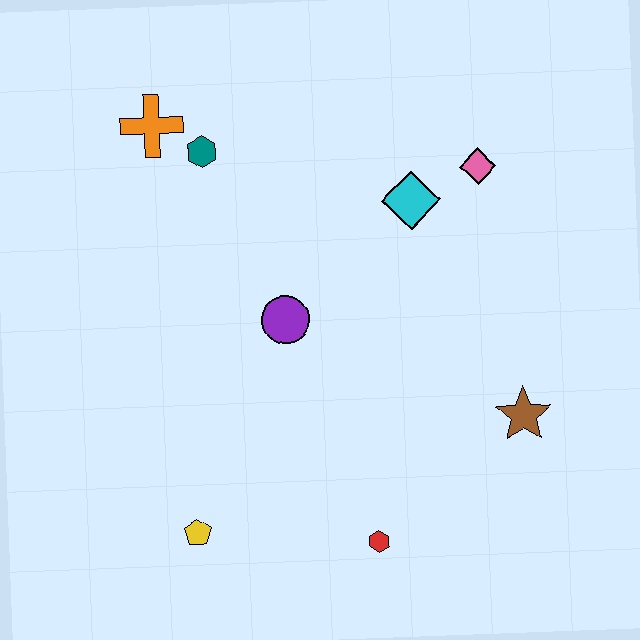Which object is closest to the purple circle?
The cyan diamond is closest to the purple circle.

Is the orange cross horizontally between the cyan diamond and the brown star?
No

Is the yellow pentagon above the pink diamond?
No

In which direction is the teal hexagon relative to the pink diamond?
The teal hexagon is to the left of the pink diamond.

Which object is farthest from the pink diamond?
The yellow pentagon is farthest from the pink diamond.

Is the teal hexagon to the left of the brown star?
Yes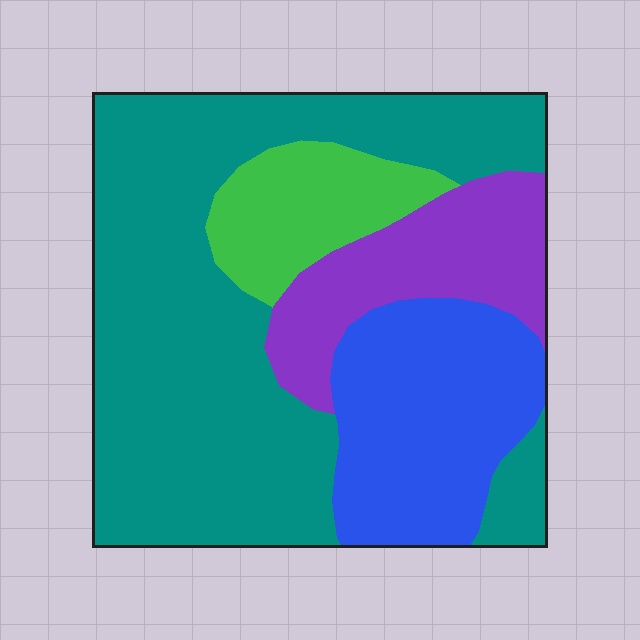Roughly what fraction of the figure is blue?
Blue takes up about one fifth (1/5) of the figure.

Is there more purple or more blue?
Blue.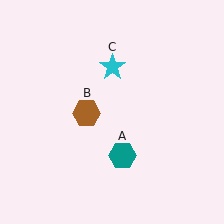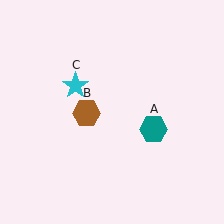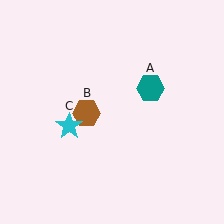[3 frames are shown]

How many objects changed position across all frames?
2 objects changed position: teal hexagon (object A), cyan star (object C).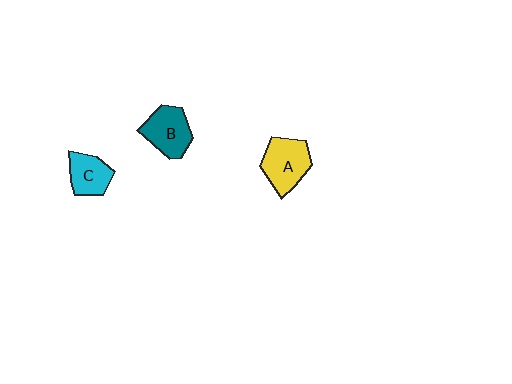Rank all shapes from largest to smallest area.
From largest to smallest: A (yellow), B (teal), C (cyan).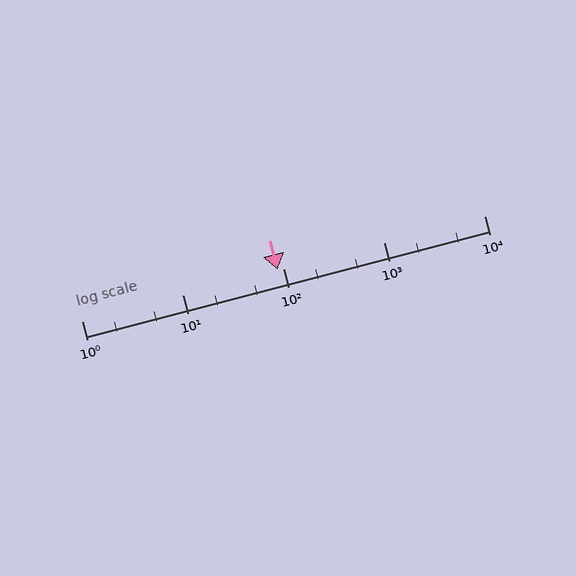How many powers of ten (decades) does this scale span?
The scale spans 4 decades, from 1 to 10000.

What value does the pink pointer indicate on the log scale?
The pointer indicates approximately 88.